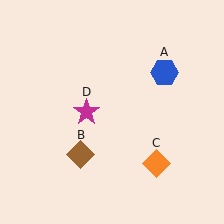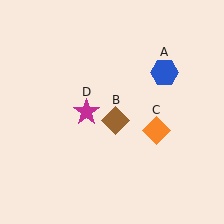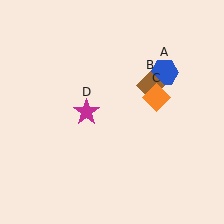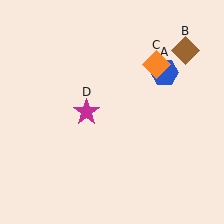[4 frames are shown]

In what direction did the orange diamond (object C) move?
The orange diamond (object C) moved up.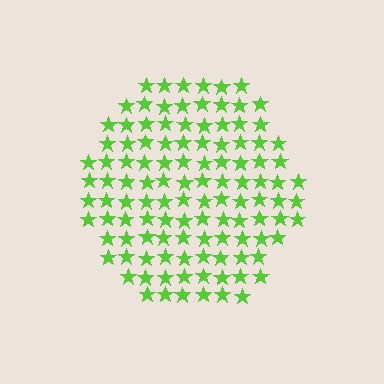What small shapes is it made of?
It is made of small stars.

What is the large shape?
The large shape is a hexagon.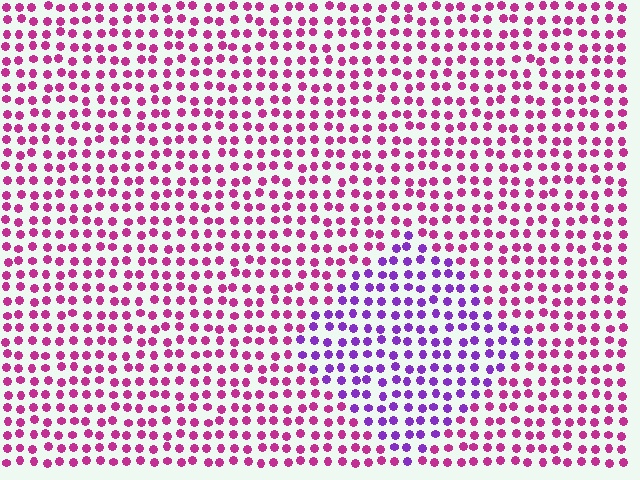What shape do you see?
I see a diamond.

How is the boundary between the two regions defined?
The boundary is defined purely by a slight shift in hue (about 44 degrees). Spacing, size, and orientation are identical on both sides.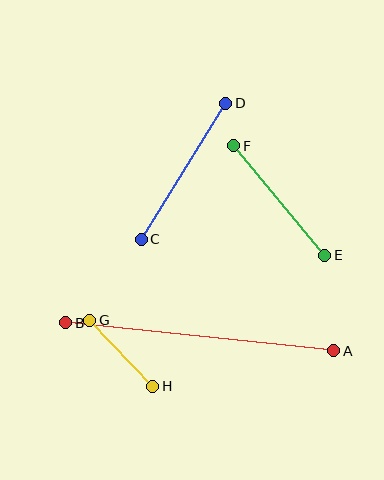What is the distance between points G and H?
The distance is approximately 91 pixels.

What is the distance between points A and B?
The distance is approximately 269 pixels.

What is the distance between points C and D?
The distance is approximately 160 pixels.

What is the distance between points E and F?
The distance is approximately 142 pixels.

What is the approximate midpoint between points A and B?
The midpoint is at approximately (200, 337) pixels.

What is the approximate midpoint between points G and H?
The midpoint is at approximately (121, 353) pixels.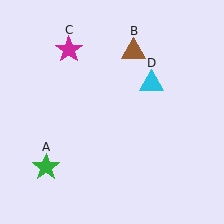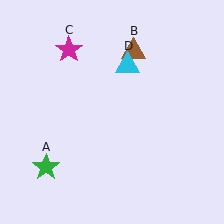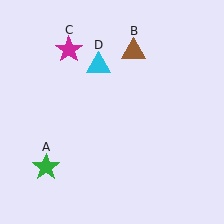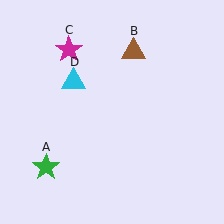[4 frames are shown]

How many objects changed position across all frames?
1 object changed position: cyan triangle (object D).